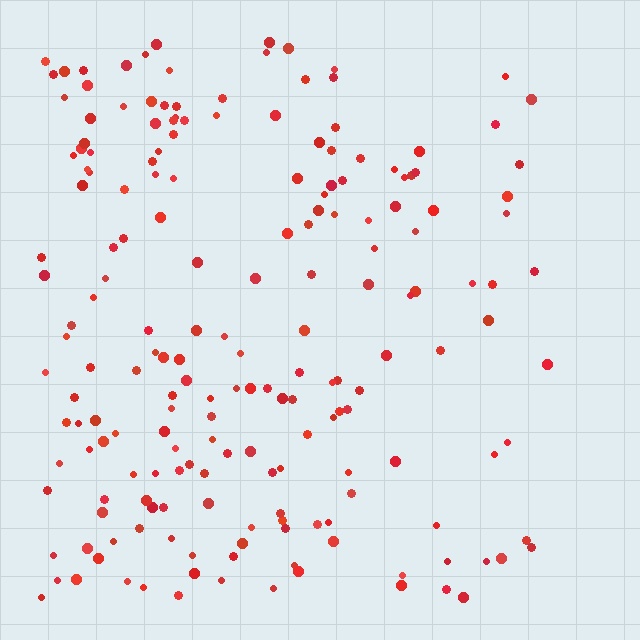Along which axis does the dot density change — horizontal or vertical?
Horizontal.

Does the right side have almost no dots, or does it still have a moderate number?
Still a moderate number, just noticeably fewer than the left.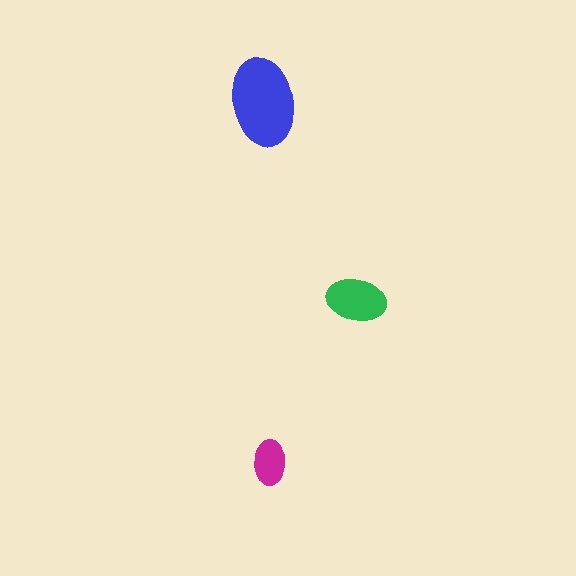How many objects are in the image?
There are 3 objects in the image.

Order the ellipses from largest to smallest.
the blue one, the green one, the magenta one.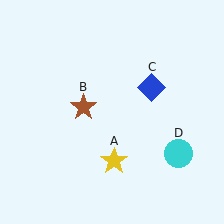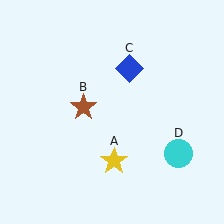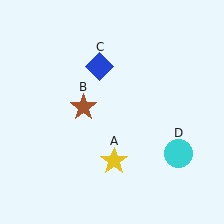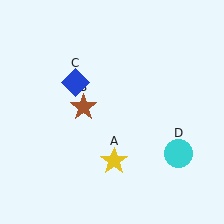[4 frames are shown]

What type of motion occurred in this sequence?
The blue diamond (object C) rotated counterclockwise around the center of the scene.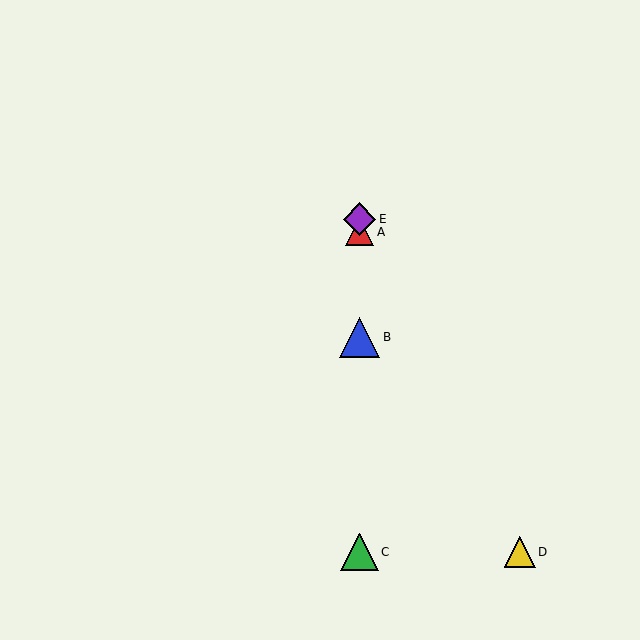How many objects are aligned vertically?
4 objects (A, B, C, E) are aligned vertically.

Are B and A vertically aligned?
Yes, both are at x≈360.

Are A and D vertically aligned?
No, A is at x≈360 and D is at x≈520.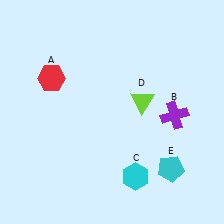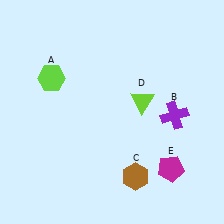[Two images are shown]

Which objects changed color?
A changed from red to lime. C changed from cyan to brown. E changed from cyan to magenta.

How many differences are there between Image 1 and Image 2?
There are 3 differences between the two images.